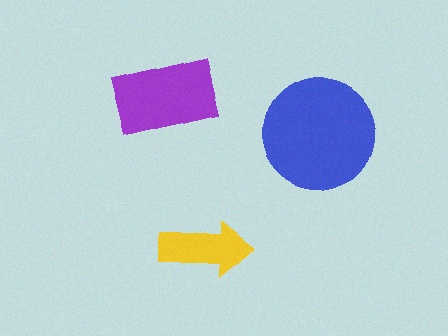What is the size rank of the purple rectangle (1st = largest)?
2nd.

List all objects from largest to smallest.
The blue circle, the purple rectangle, the yellow arrow.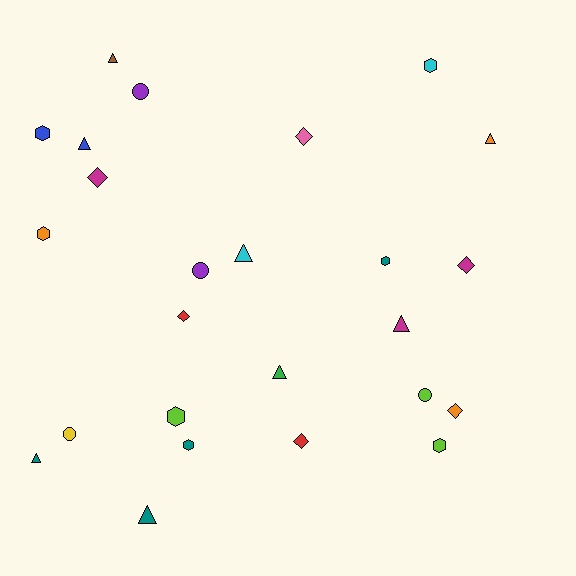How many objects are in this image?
There are 25 objects.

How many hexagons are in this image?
There are 7 hexagons.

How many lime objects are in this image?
There are 3 lime objects.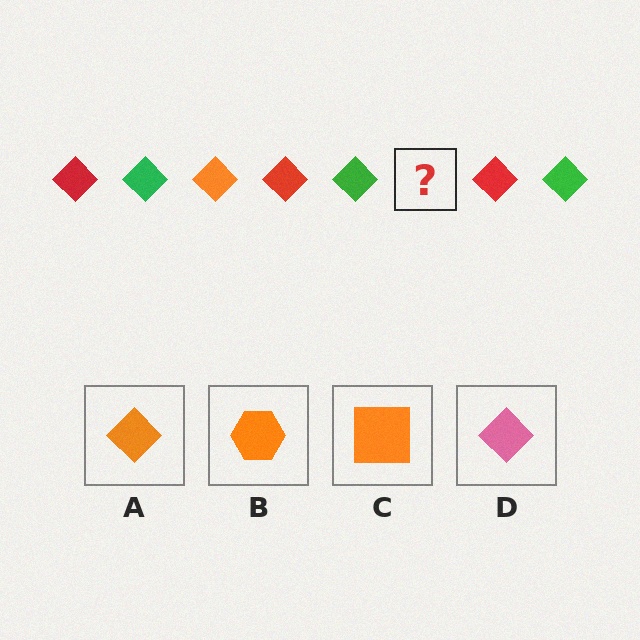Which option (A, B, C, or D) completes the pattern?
A.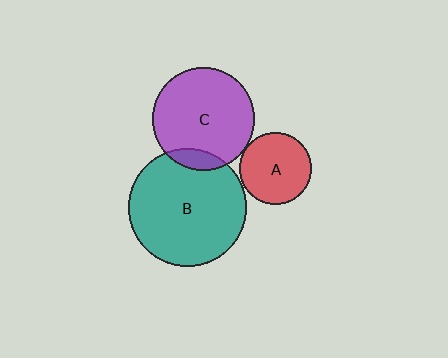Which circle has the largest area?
Circle B (teal).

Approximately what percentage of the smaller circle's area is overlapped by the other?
Approximately 10%.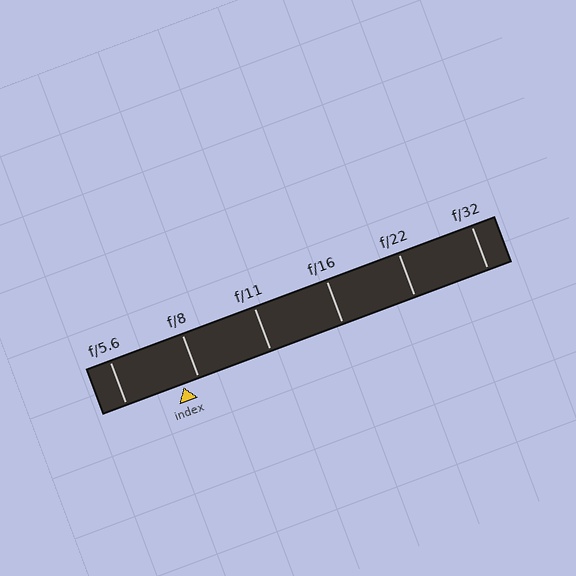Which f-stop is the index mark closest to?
The index mark is closest to f/8.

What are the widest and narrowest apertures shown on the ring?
The widest aperture shown is f/5.6 and the narrowest is f/32.